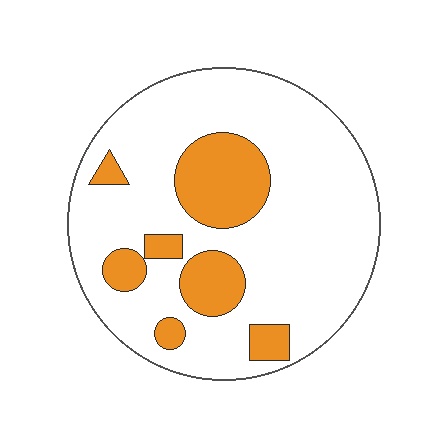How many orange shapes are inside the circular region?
7.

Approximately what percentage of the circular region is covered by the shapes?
Approximately 20%.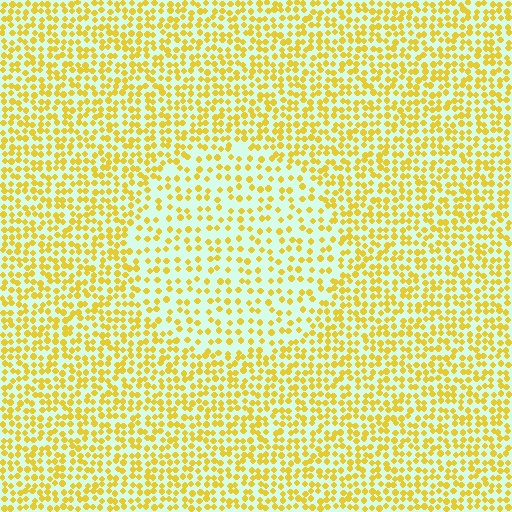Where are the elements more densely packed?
The elements are more densely packed outside the circle boundary.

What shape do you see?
I see a circle.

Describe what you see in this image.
The image contains small yellow elements arranged at two different densities. A circle-shaped region is visible where the elements are less densely packed than the surrounding area.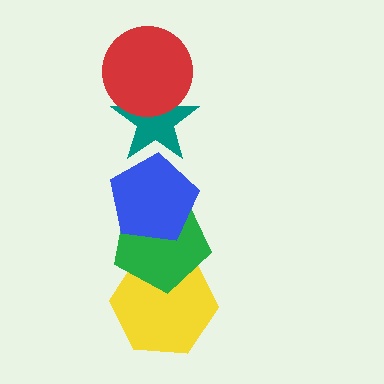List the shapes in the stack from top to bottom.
From top to bottom: the red circle, the teal star, the blue pentagon, the green pentagon, the yellow hexagon.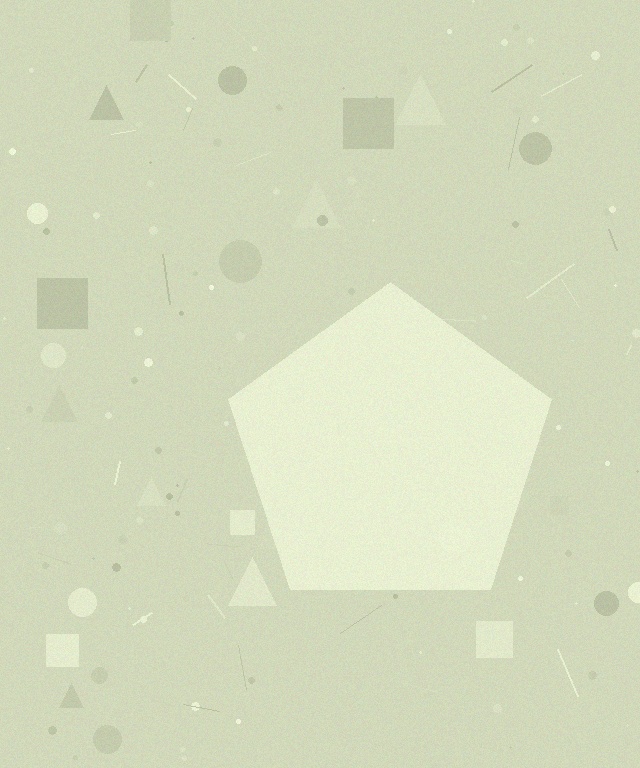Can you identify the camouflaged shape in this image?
The camouflaged shape is a pentagon.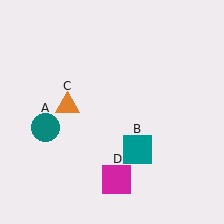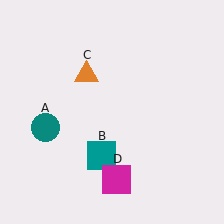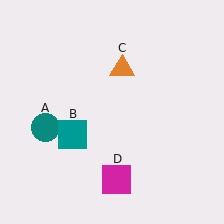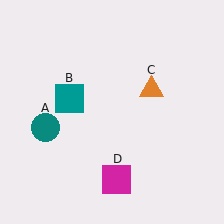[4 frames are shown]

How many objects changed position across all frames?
2 objects changed position: teal square (object B), orange triangle (object C).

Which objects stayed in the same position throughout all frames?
Teal circle (object A) and magenta square (object D) remained stationary.